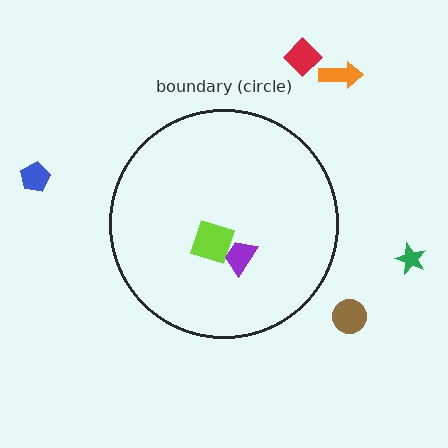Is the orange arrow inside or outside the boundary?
Outside.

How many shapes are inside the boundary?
2 inside, 5 outside.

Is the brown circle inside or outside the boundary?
Outside.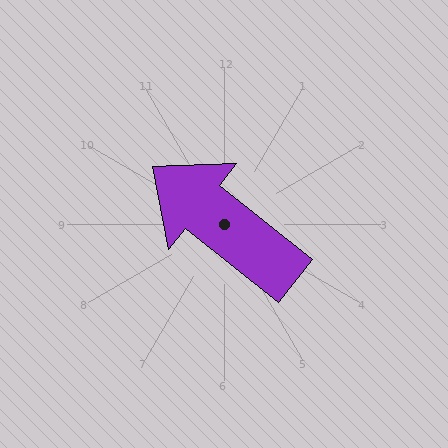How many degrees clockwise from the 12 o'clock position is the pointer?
Approximately 308 degrees.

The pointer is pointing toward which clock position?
Roughly 10 o'clock.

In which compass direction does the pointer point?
Northwest.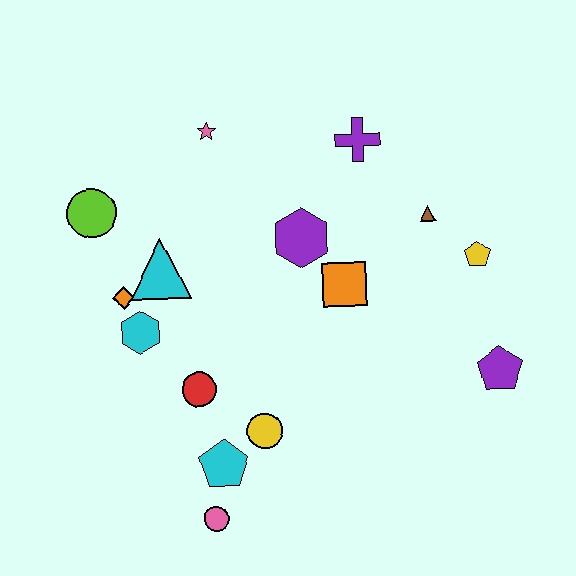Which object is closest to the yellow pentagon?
The brown triangle is closest to the yellow pentagon.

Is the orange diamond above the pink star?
No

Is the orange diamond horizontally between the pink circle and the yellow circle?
No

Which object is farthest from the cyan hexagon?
The purple pentagon is farthest from the cyan hexagon.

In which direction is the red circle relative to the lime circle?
The red circle is below the lime circle.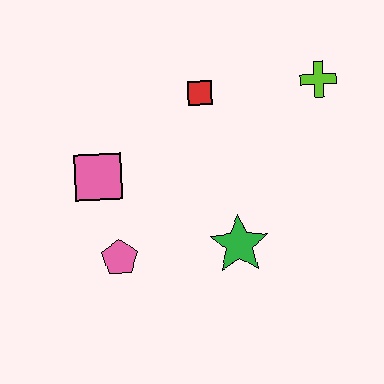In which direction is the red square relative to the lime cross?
The red square is to the left of the lime cross.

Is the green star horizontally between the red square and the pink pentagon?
No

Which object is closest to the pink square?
The pink pentagon is closest to the pink square.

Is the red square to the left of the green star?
Yes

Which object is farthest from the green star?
The lime cross is farthest from the green star.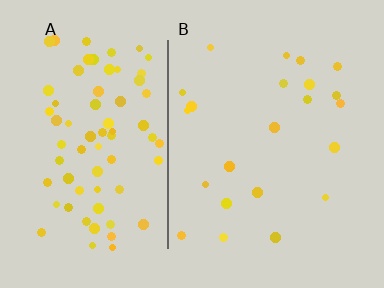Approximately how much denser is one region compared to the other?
Approximately 3.2× — region A over region B.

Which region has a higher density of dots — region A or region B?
A (the left).